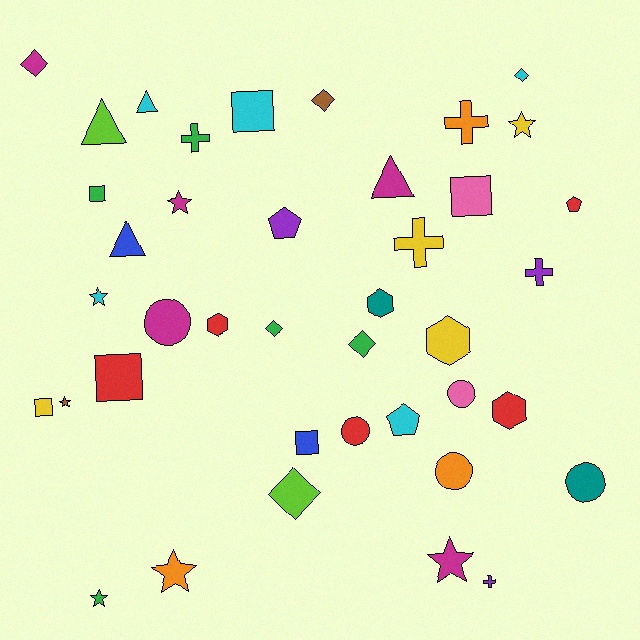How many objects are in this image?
There are 40 objects.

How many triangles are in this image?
There are 4 triangles.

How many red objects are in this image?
There are 5 red objects.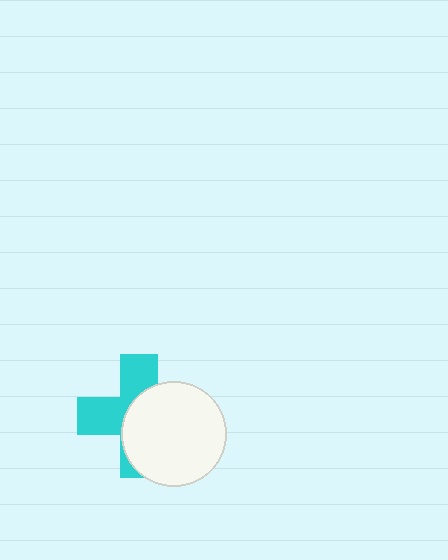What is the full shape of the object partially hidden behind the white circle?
The partially hidden object is a cyan cross.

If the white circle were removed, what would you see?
You would see the complete cyan cross.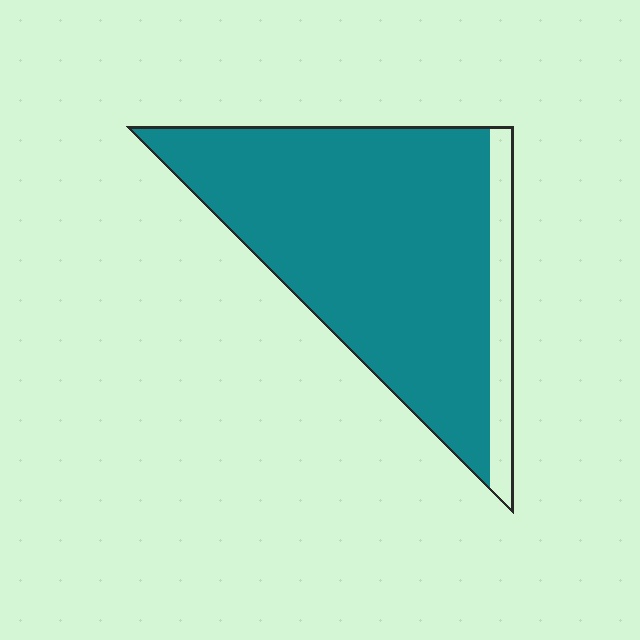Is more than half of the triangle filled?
Yes.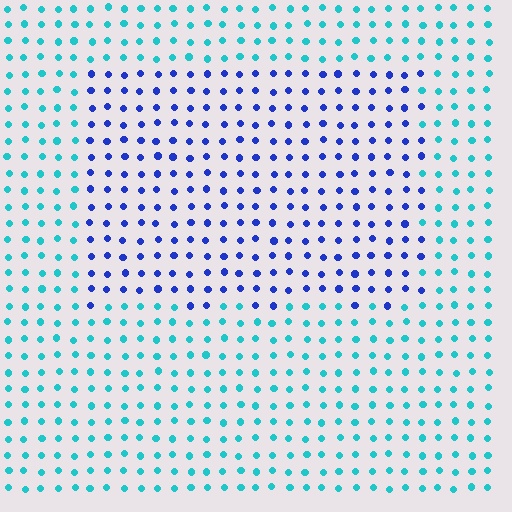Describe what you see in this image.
The image is filled with small cyan elements in a uniform arrangement. A rectangle-shaped region is visible where the elements are tinted to a slightly different hue, forming a subtle color boundary.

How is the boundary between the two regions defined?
The boundary is defined purely by a slight shift in hue (about 52 degrees). Spacing, size, and orientation are identical on both sides.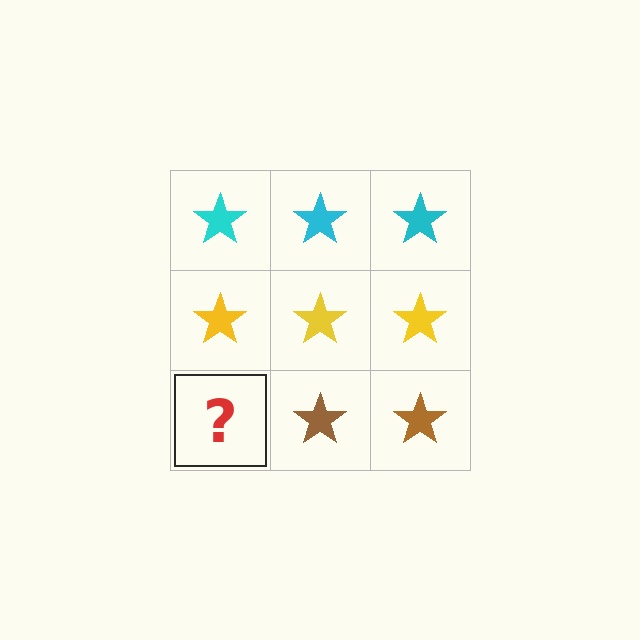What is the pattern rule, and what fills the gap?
The rule is that each row has a consistent color. The gap should be filled with a brown star.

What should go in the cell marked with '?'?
The missing cell should contain a brown star.